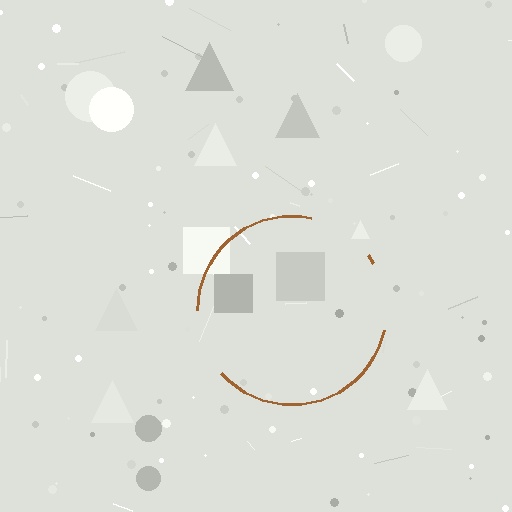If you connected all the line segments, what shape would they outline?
They would outline a circle.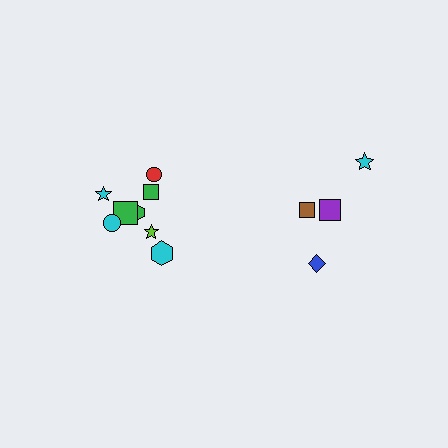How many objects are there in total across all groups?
There are 12 objects.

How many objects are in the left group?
There are 8 objects.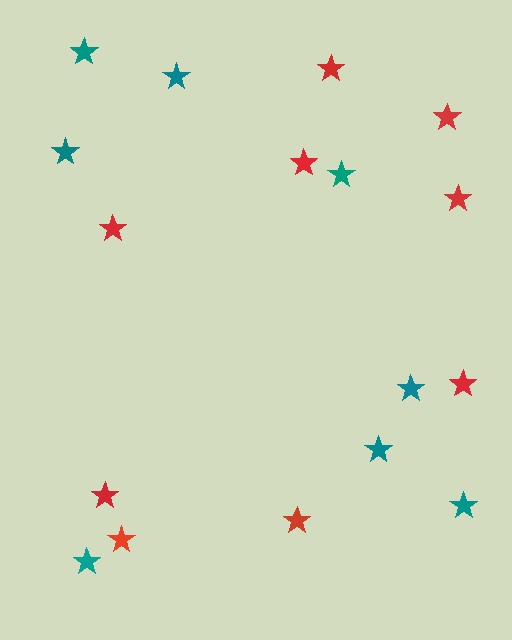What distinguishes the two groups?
There are 2 groups: one group of teal stars (8) and one group of red stars (9).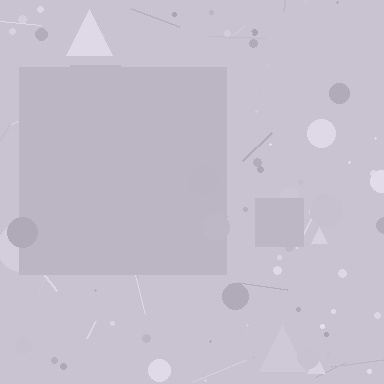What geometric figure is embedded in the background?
A square is embedded in the background.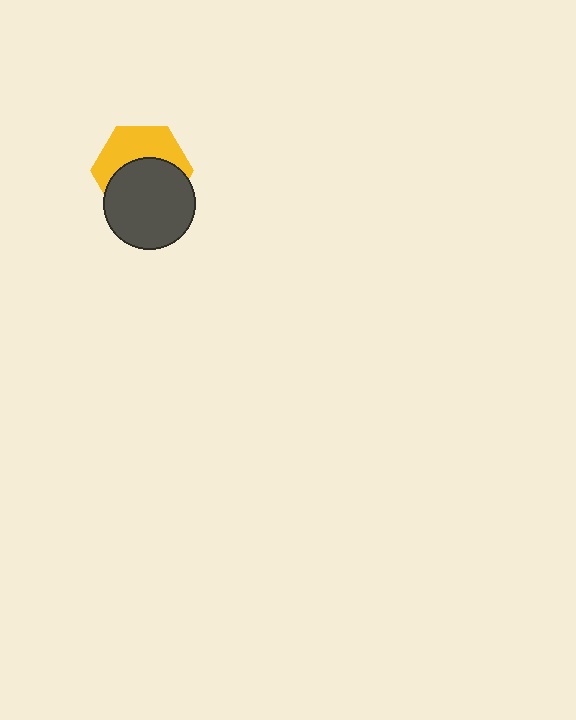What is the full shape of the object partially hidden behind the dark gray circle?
The partially hidden object is a yellow hexagon.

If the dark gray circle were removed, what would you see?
You would see the complete yellow hexagon.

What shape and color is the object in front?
The object in front is a dark gray circle.